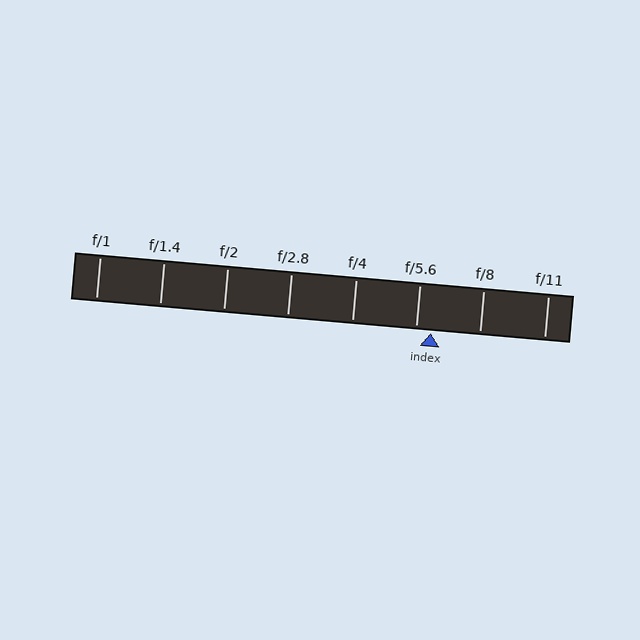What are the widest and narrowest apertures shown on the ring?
The widest aperture shown is f/1 and the narrowest is f/11.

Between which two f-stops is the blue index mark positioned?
The index mark is between f/5.6 and f/8.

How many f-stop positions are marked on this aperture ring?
There are 8 f-stop positions marked.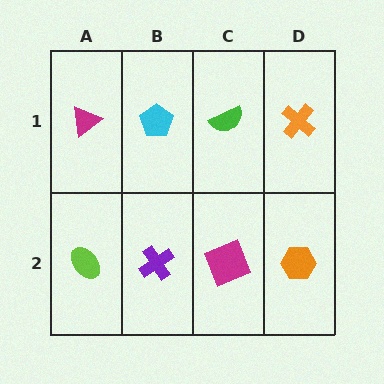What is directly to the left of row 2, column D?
A magenta square.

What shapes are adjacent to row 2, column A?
A magenta triangle (row 1, column A), a purple cross (row 2, column B).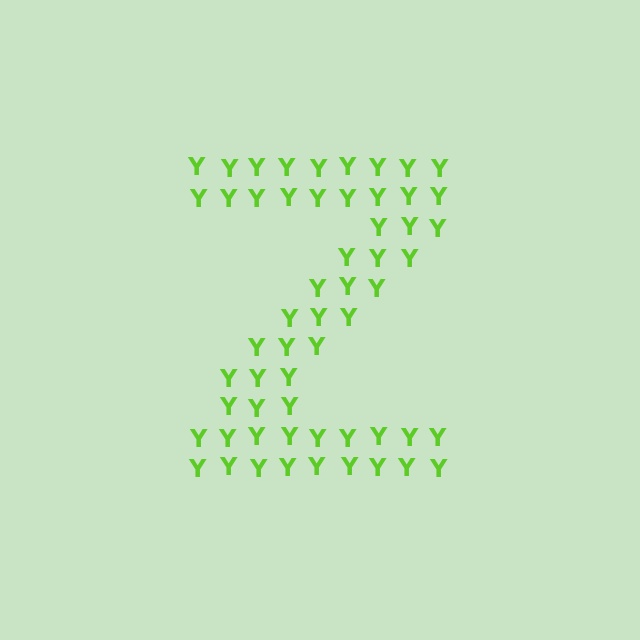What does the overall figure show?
The overall figure shows the letter Z.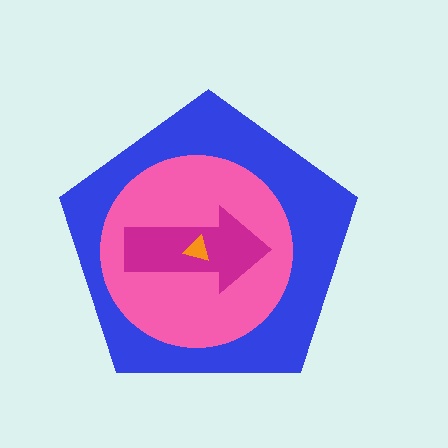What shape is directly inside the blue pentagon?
The pink circle.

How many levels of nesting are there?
4.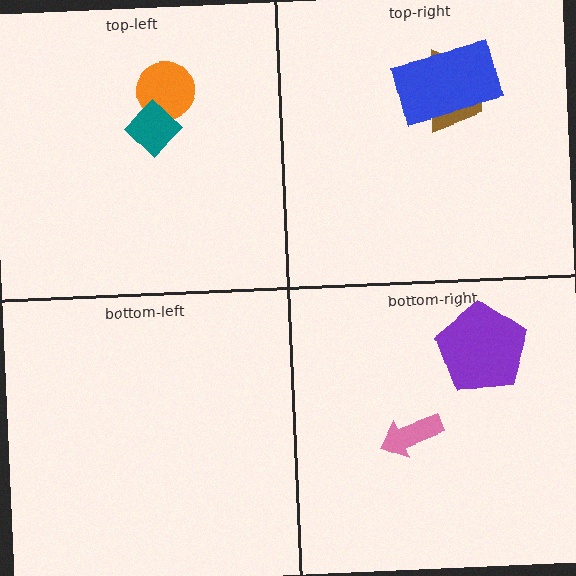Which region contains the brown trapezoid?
The top-right region.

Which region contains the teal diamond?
The top-left region.